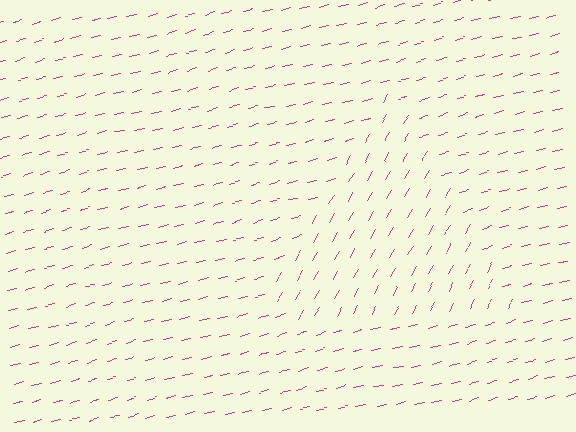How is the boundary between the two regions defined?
The boundary is defined purely by a change in line orientation (approximately 45 degrees difference). All lines are the same color and thickness.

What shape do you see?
I see a triangle.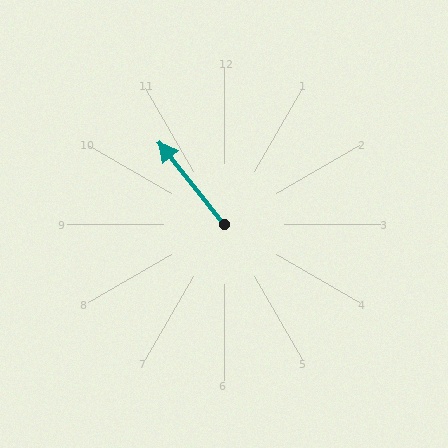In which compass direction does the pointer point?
Northwest.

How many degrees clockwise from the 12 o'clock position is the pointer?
Approximately 321 degrees.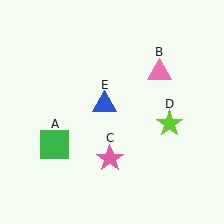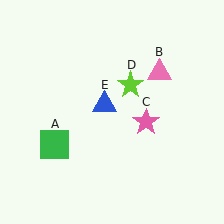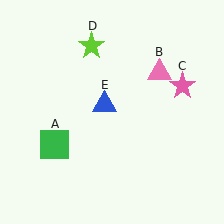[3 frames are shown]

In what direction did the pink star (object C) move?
The pink star (object C) moved up and to the right.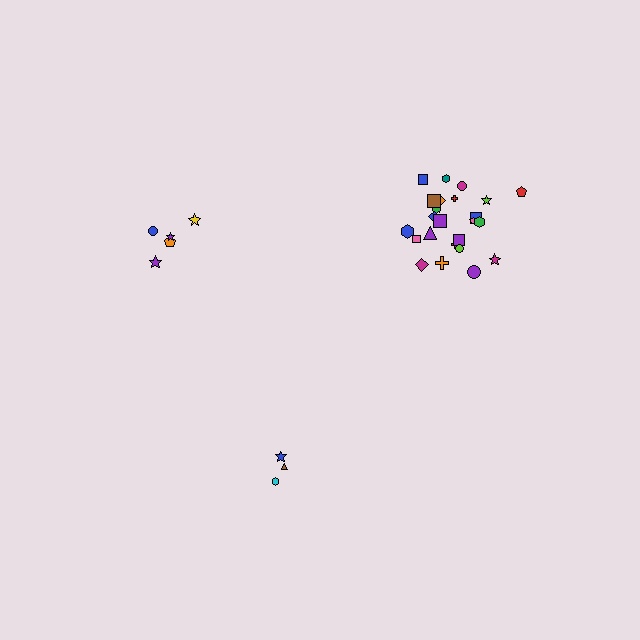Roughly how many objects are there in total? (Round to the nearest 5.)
Roughly 35 objects in total.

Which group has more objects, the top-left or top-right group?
The top-right group.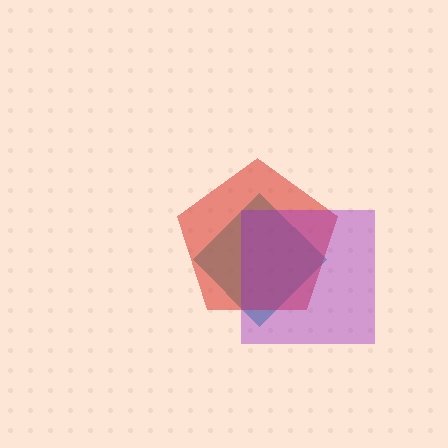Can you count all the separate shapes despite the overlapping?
Yes, there are 3 separate shapes.